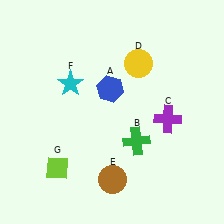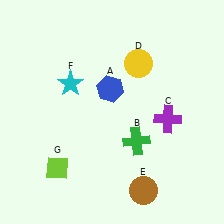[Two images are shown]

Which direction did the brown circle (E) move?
The brown circle (E) moved right.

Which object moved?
The brown circle (E) moved right.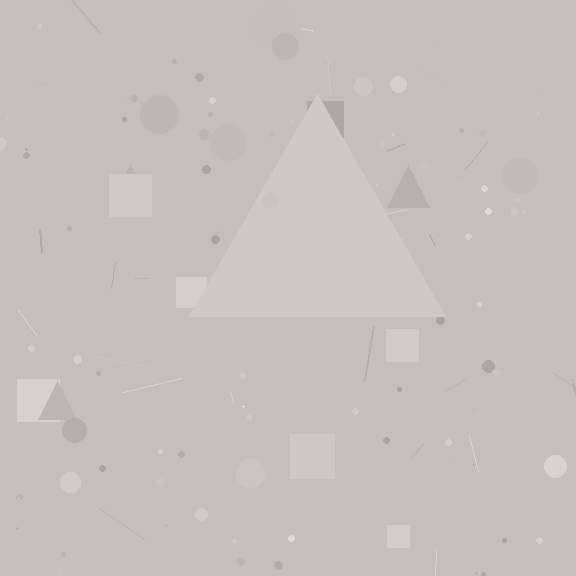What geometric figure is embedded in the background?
A triangle is embedded in the background.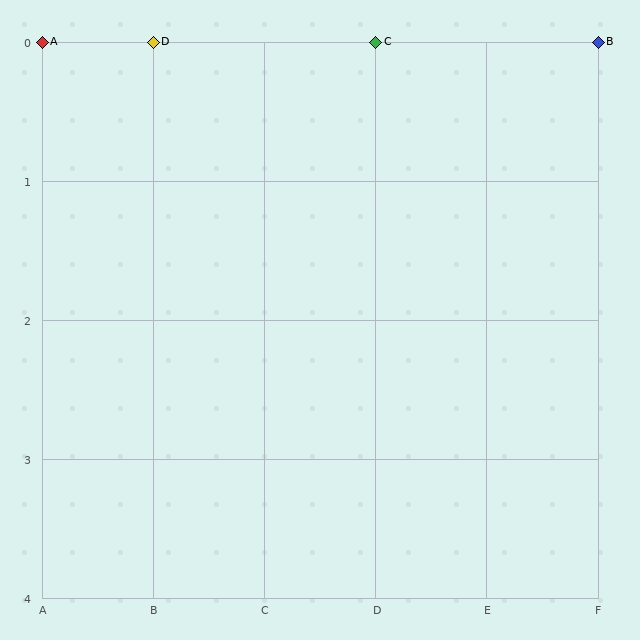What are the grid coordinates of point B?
Point B is at grid coordinates (F, 0).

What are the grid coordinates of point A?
Point A is at grid coordinates (A, 0).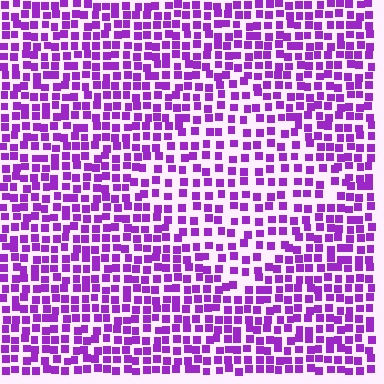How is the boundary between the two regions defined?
The boundary is defined by a change in element density (approximately 1.5x ratio). All elements are the same color, size, and shape.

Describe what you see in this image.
The image contains small purple elements arranged at two different densities. A diamond-shaped region is visible where the elements are less densely packed than the surrounding area.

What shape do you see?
I see a diamond.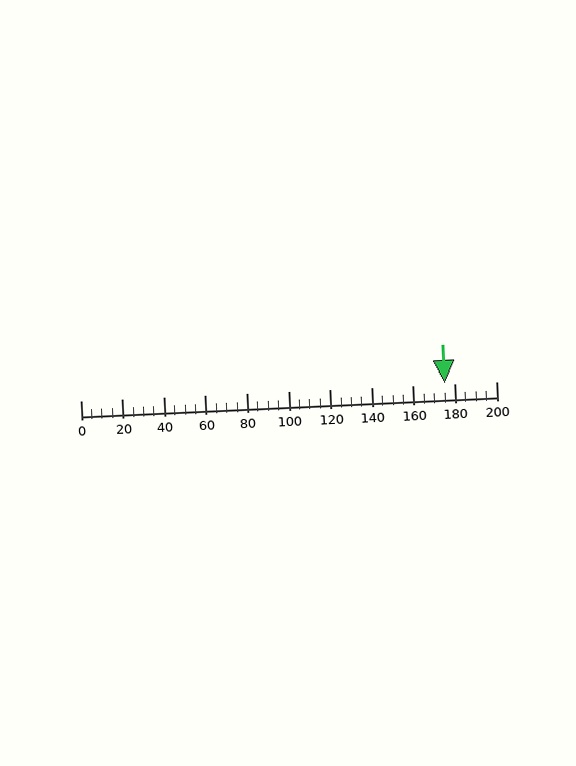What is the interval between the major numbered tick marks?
The major tick marks are spaced 20 units apart.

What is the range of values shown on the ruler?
The ruler shows values from 0 to 200.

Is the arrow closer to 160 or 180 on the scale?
The arrow is closer to 180.